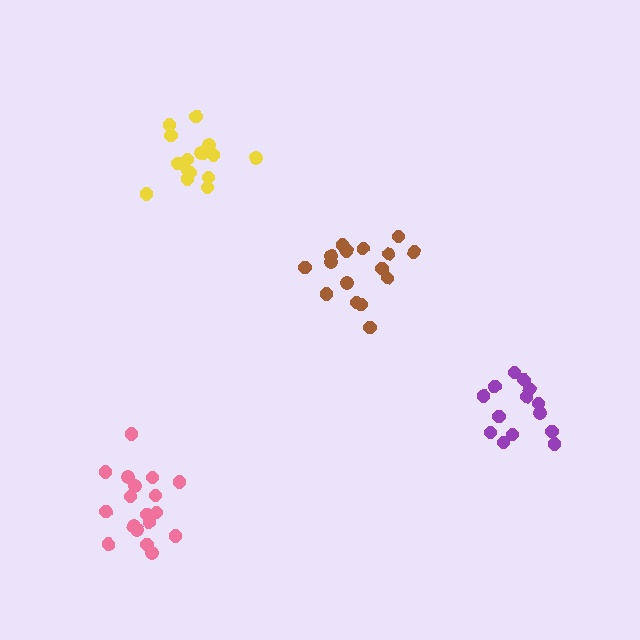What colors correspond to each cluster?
The clusters are colored: yellow, brown, purple, pink.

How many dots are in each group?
Group 1: 16 dots, Group 2: 16 dots, Group 3: 14 dots, Group 4: 18 dots (64 total).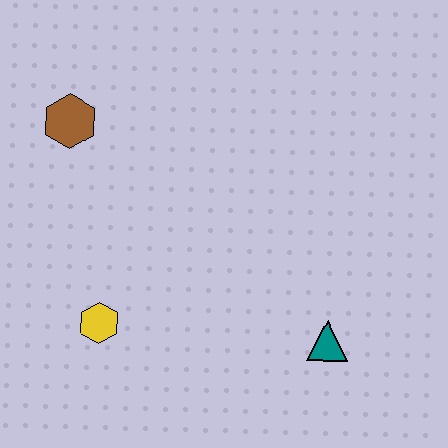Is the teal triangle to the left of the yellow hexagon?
No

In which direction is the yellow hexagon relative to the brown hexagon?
The yellow hexagon is below the brown hexagon.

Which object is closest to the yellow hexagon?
The brown hexagon is closest to the yellow hexagon.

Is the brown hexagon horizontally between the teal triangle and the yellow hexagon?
No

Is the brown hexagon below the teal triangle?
No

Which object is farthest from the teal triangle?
The brown hexagon is farthest from the teal triangle.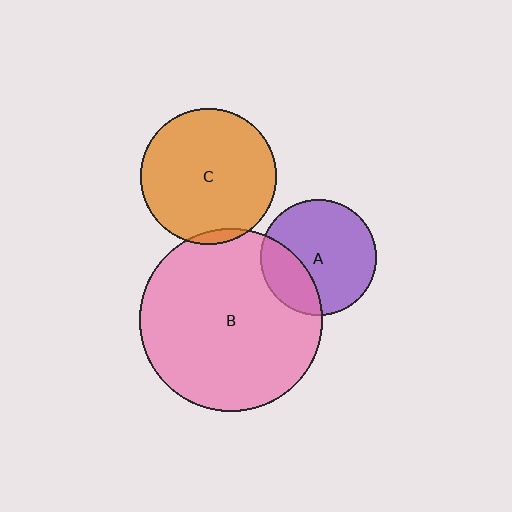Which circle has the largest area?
Circle B (pink).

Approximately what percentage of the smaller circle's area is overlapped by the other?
Approximately 25%.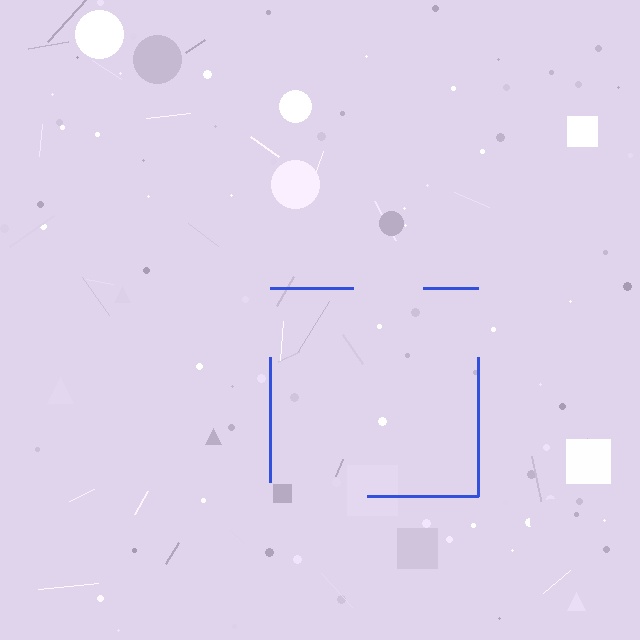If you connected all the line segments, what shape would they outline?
They would outline a square.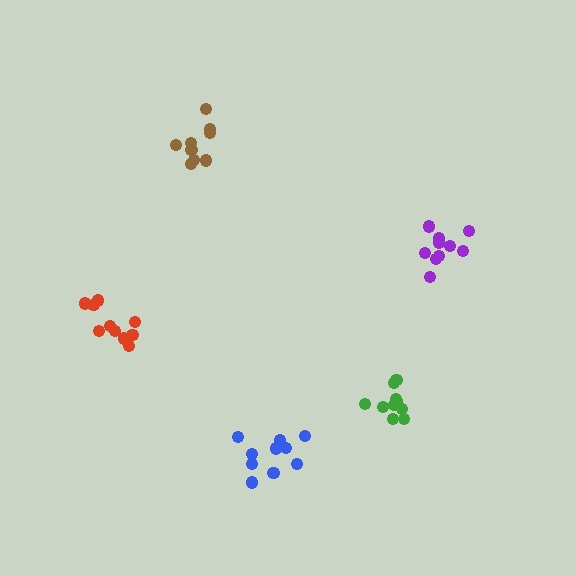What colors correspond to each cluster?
The clusters are colored: brown, purple, red, blue, green.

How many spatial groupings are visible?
There are 5 spatial groupings.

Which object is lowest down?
The blue cluster is bottommost.